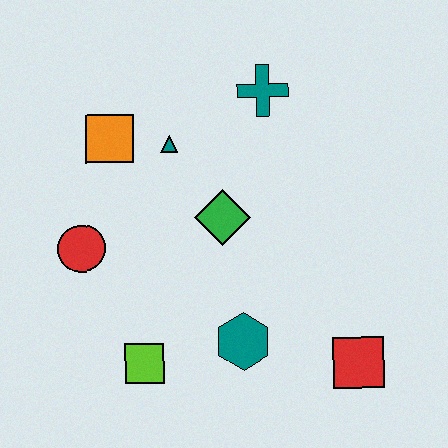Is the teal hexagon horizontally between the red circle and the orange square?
No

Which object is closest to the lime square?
The teal hexagon is closest to the lime square.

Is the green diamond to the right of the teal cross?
No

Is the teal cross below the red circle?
No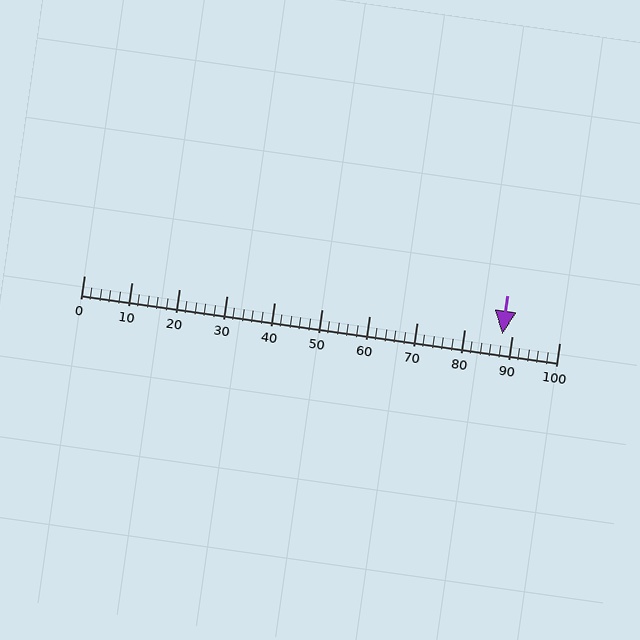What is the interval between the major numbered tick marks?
The major tick marks are spaced 10 units apart.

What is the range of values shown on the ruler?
The ruler shows values from 0 to 100.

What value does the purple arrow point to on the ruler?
The purple arrow points to approximately 88.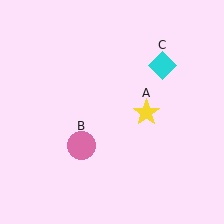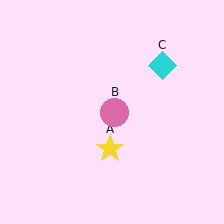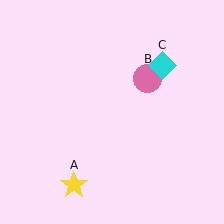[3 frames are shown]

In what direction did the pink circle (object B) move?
The pink circle (object B) moved up and to the right.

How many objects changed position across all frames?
2 objects changed position: yellow star (object A), pink circle (object B).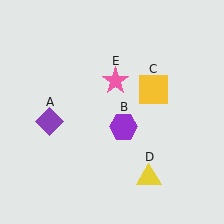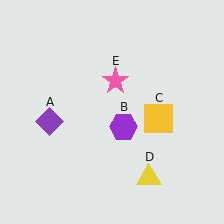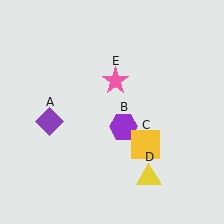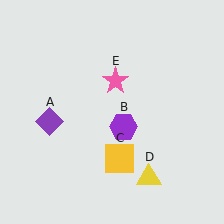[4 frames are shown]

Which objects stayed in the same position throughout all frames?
Purple diamond (object A) and purple hexagon (object B) and yellow triangle (object D) and pink star (object E) remained stationary.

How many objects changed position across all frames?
1 object changed position: yellow square (object C).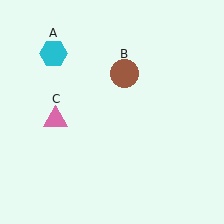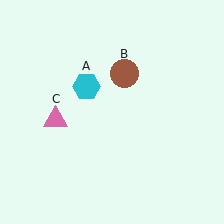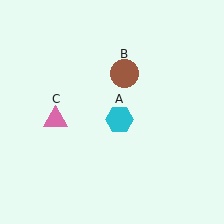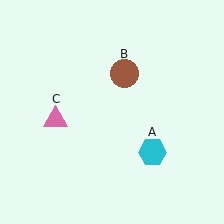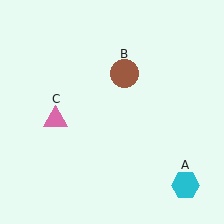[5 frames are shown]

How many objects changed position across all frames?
1 object changed position: cyan hexagon (object A).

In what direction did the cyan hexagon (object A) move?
The cyan hexagon (object A) moved down and to the right.